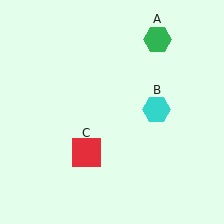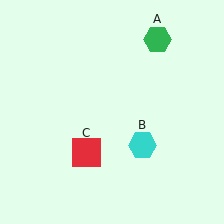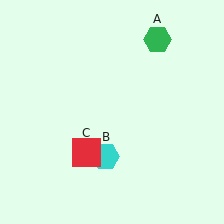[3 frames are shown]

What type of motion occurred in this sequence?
The cyan hexagon (object B) rotated clockwise around the center of the scene.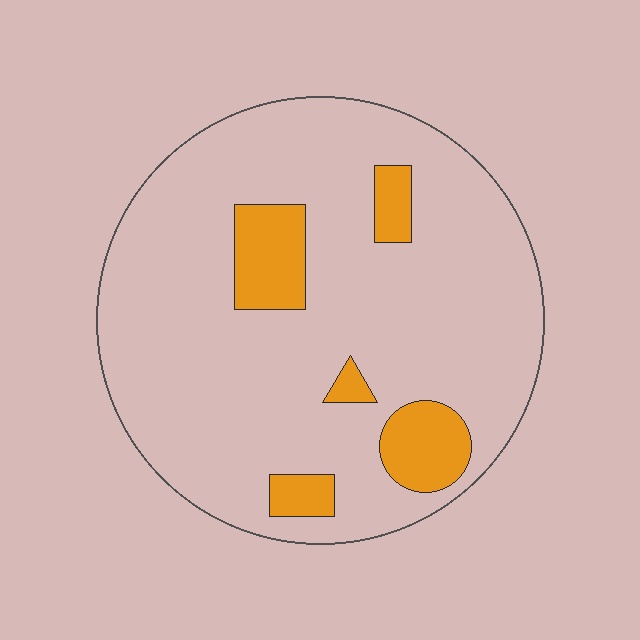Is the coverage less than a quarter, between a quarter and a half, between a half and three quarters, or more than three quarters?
Less than a quarter.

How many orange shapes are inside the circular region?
5.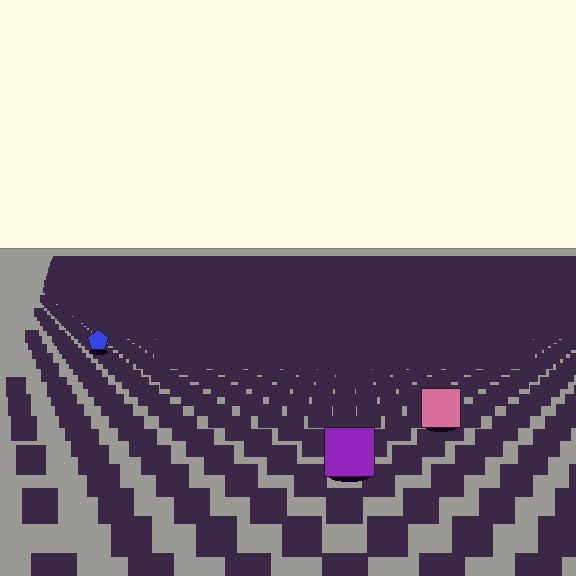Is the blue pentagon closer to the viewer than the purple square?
No. The purple square is closer — you can tell from the texture gradient: the ground texture is coarser near it.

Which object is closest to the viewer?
The purple square is closest. The texture marks near it are larger and more spread out.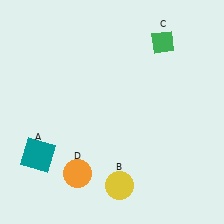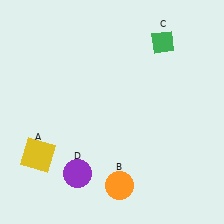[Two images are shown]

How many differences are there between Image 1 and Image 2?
There are 3 differences between the two images.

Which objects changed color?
A changed from teal to yellow. B changed from yellow to orange. D changed from orange to purple.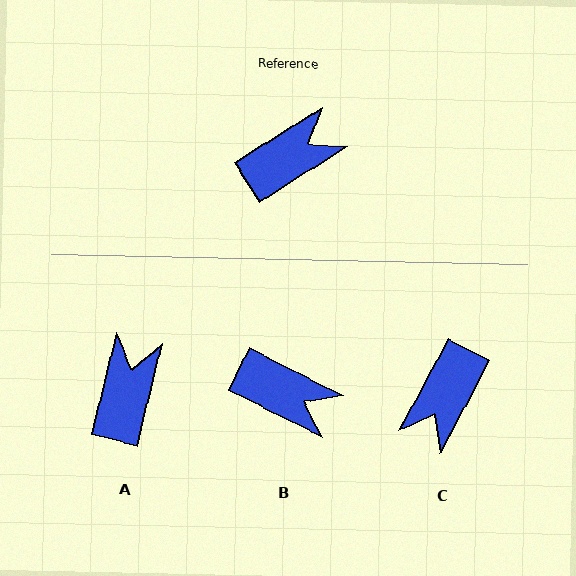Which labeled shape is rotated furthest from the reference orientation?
C, about 151 degrees away.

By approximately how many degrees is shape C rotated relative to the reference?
Approximately 151 degrees clockwise.